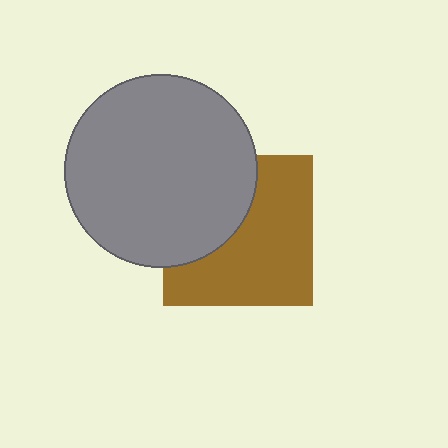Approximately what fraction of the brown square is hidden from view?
Roughly 38% of the brown square is hidden behind the gray circle.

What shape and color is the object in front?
The object in front is a gray circle.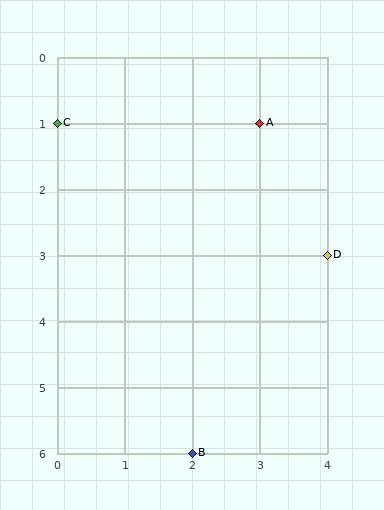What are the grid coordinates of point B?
Point B is at grid coordinates (2, 6).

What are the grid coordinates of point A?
Point A is at grid coordinates (3, 1).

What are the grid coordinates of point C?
Point C is at grid coordinates (0, 1).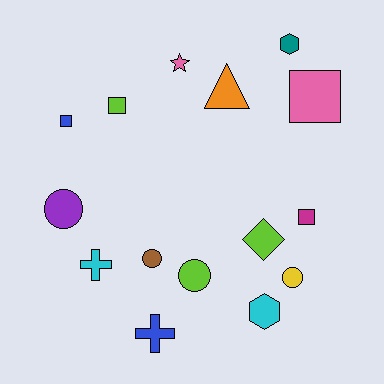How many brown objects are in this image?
There is 1 brown object.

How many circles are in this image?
There are 4 circles.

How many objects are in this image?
There are 15 objects.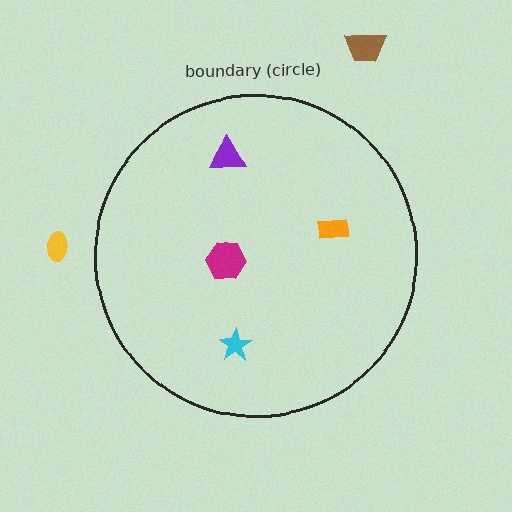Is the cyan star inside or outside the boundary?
Inside.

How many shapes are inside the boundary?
4 inside, 2 outside.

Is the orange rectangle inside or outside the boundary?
Inside.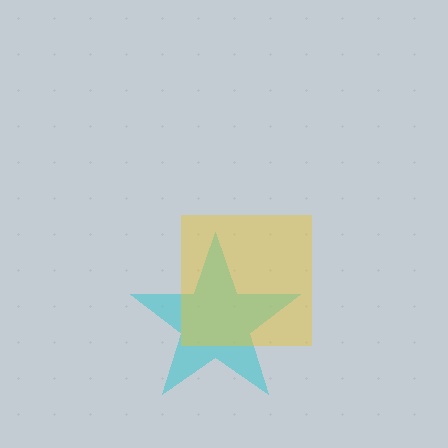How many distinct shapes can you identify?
There are 2 distinct shapes: a cyan star, a yellow square.